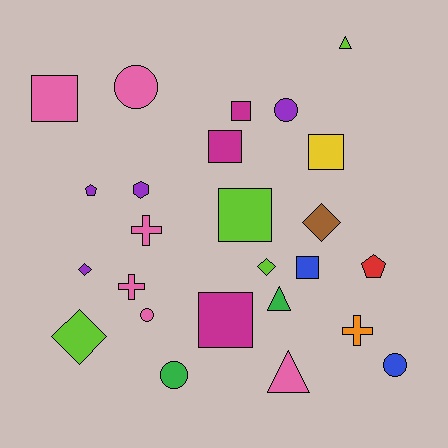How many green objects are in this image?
There are 2 green objects.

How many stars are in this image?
There are no stars.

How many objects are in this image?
There are 25 objects.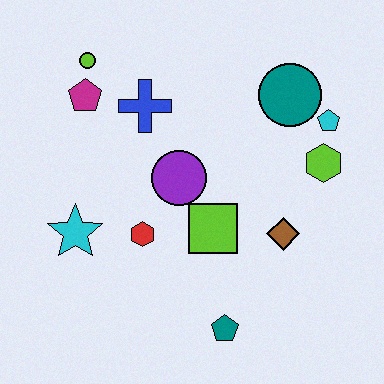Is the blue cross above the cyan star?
Yes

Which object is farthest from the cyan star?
The cyan pentagon is farthest from the cyan star.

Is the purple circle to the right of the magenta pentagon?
Yes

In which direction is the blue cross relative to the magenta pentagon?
The blue cross is to the right of the magenta pentagon.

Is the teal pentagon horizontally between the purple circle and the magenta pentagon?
No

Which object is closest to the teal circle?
The cyan pentagon is closest to the teal circle.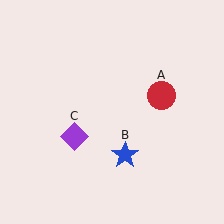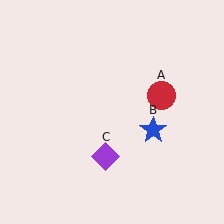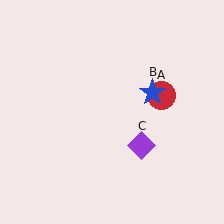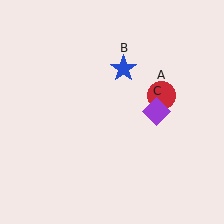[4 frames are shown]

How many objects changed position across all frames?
2 objects changed position: blue star (object B), purple diamond (object C).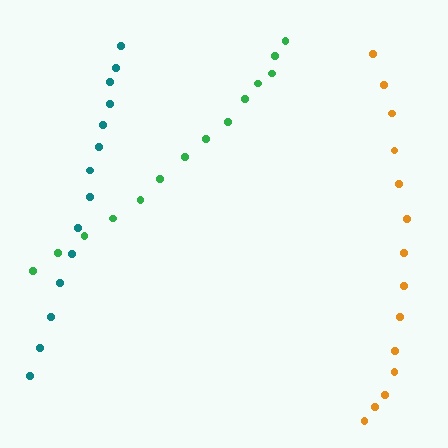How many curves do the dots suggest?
There are 3 distinct paths.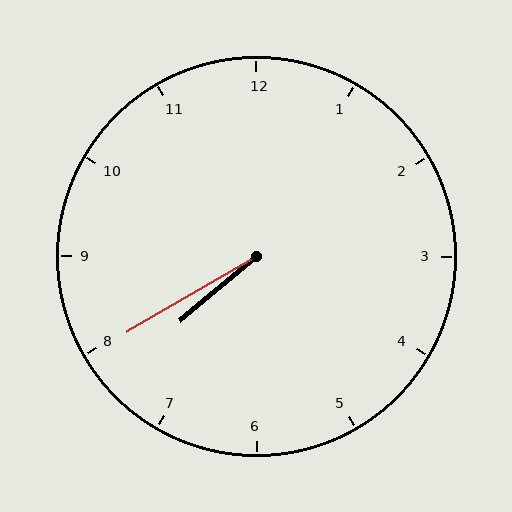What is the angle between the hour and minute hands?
Approximately 10 degrees.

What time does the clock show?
7:40.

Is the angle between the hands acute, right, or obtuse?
It is acute.